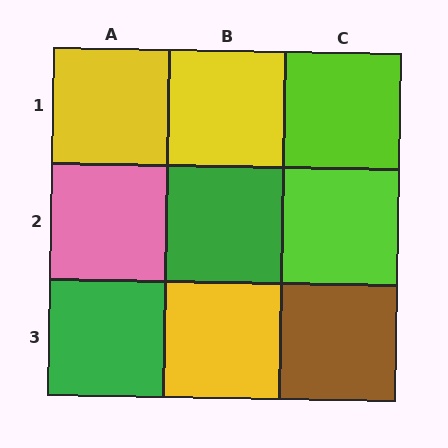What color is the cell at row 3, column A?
Green.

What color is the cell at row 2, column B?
Green.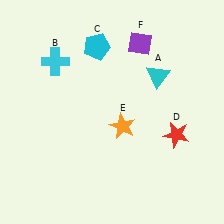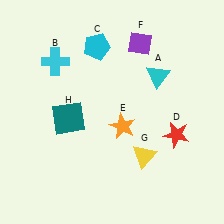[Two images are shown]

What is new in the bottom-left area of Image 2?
A teal square (H) was added in the bottom-left area of Image 2.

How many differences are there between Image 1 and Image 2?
There are 2 differences between the two images.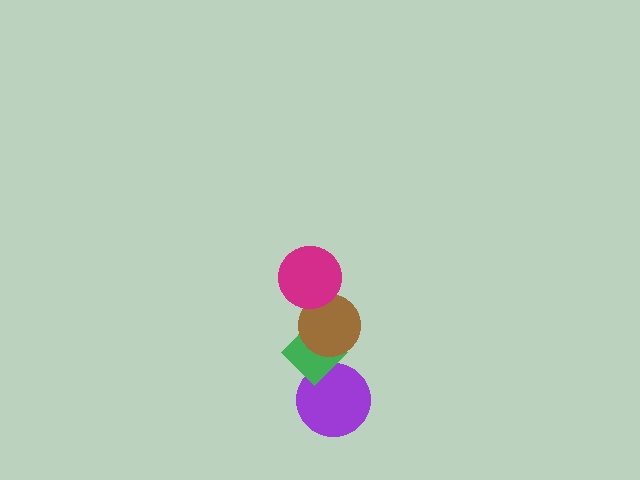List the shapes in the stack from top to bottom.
From top to bottom: the magenta circle, the brown circle, the green diamond, the purple circle.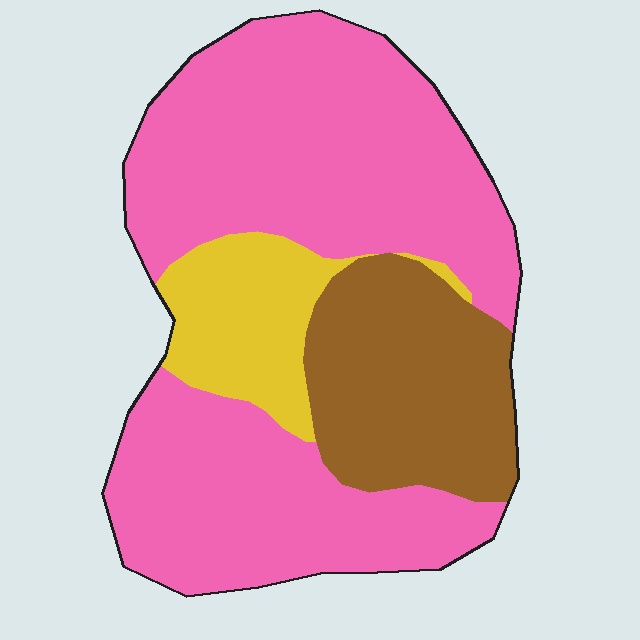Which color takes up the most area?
Pink, at roughly 65%.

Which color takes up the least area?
Yellow, at roughly 15%.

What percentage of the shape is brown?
Brown takes up about one fifth (1/5) of the shape.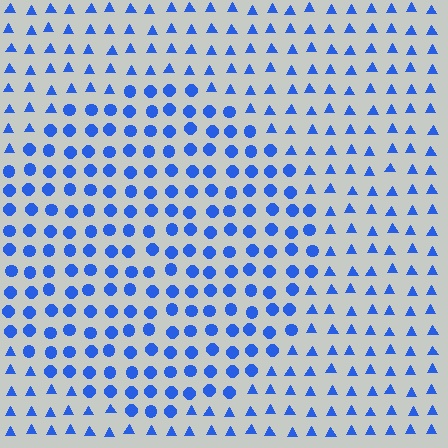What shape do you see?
I see a circle.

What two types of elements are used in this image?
The image uses circles inside the circle region and triangles outside it.